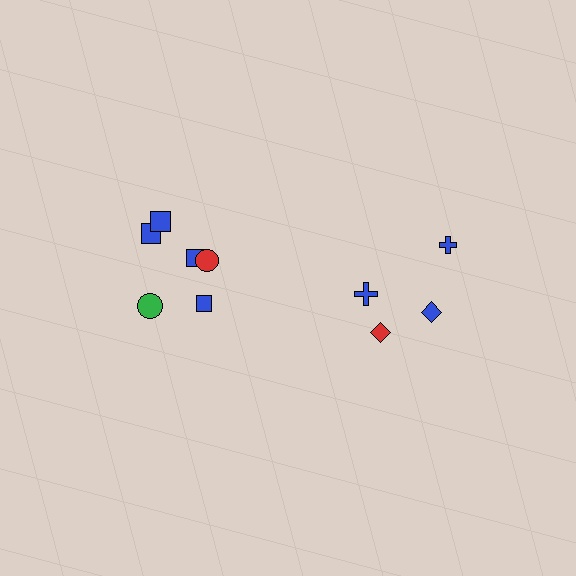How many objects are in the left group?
There are 6 objects.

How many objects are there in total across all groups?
There are 10 objects.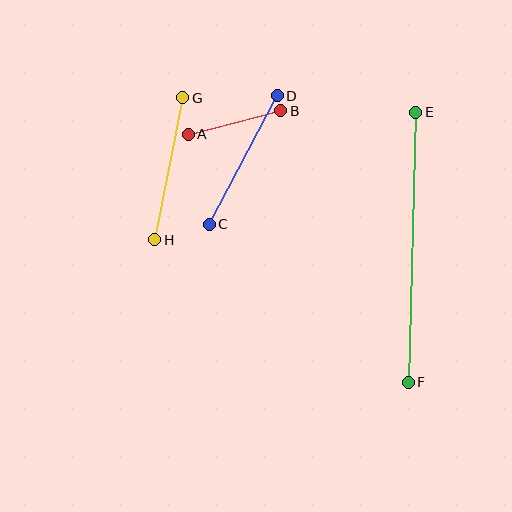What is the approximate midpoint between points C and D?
The midpoint is at approximately (243, 160) pixels.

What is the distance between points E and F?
The distance is approximately 270 pixels.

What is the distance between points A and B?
The distance is approximately 95 pixels.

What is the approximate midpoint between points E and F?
The midpoint is at approximately (412, 247) pixels.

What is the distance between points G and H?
The distance is approximately 145 pixels.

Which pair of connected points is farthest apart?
Points E and F are farthest apart.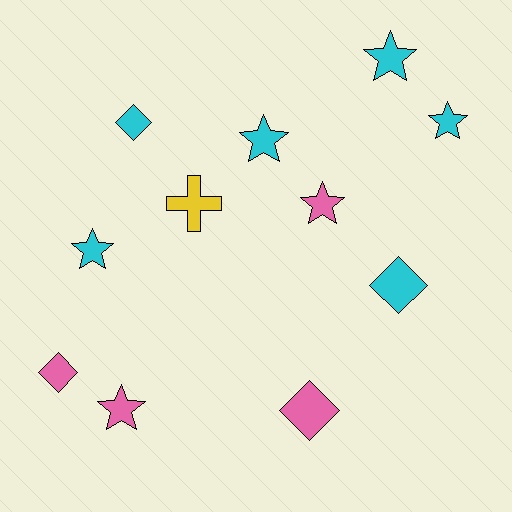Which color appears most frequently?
Cyan, with 6 objects.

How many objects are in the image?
There are 11 objects.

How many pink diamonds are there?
There are 2 pink diamonds.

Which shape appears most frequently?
Star, with 6 objects.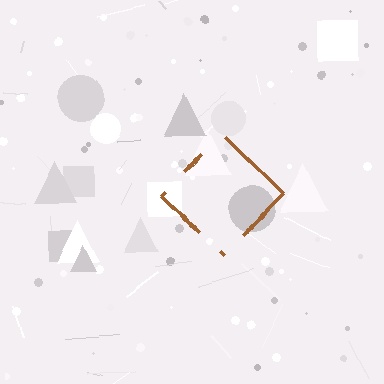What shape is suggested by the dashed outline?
The dashed outline suggests a diamond.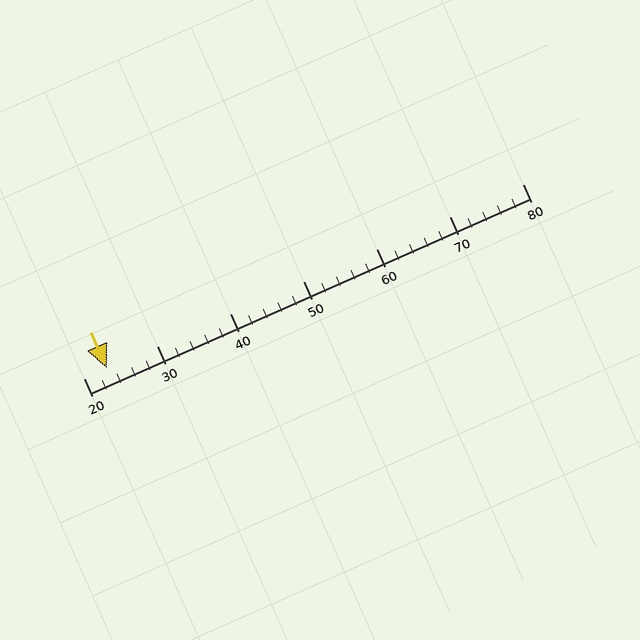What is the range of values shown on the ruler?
The ruler shows values from 20 to 80.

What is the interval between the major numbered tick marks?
The major tick marks are spaced 10 units apart.